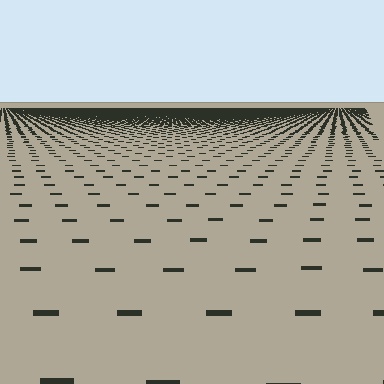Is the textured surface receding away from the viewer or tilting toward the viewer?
The surface is receding away from the viewer. Texture elements get smaller and denser toward the top.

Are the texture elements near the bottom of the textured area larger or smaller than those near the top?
Larger. Near the bottom, elements are closer to the viewer and appear at a bigger on-screen size.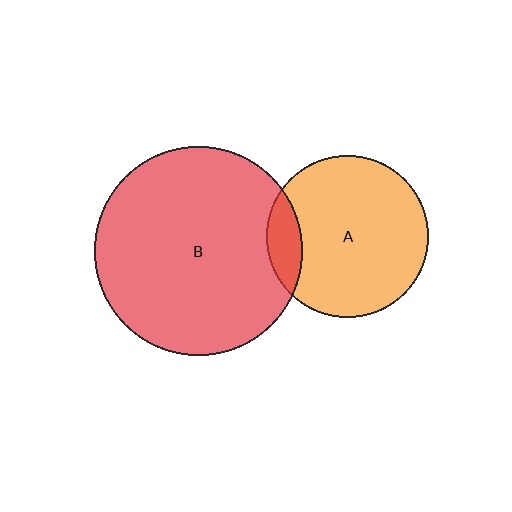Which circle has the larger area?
Circle B (red).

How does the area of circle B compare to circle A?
Approximately 1.6 times.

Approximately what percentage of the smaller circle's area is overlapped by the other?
Approximately 10%.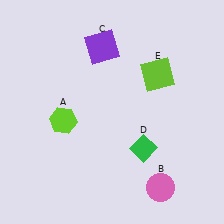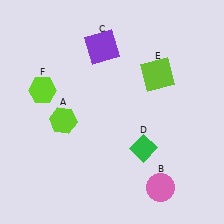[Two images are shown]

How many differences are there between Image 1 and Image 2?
There is 1 difference between the two images.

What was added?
A lime hexagon (F) was added in Image 2.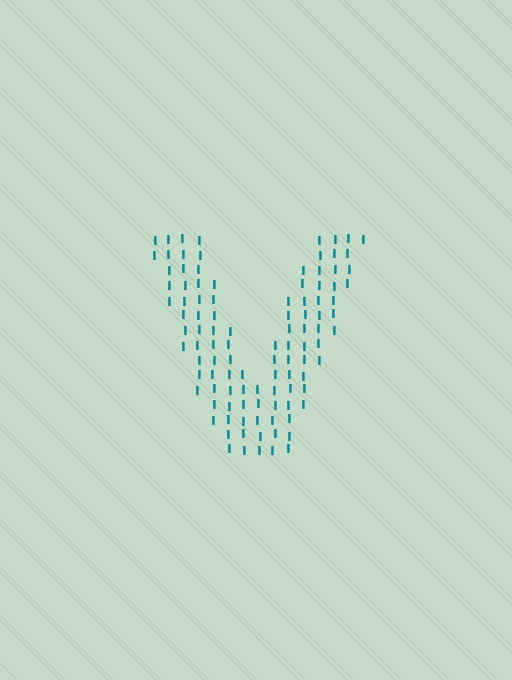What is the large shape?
The large shape is the letter V.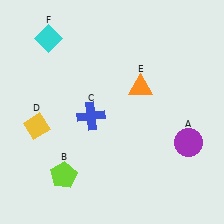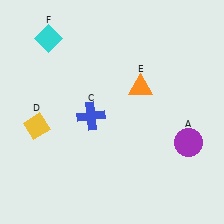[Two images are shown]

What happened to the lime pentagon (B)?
The lime pentagon (B) was removed in Image 2. It was in the bottom-left area of Image 1.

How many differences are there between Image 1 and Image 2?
There is 1 difference between the two images.